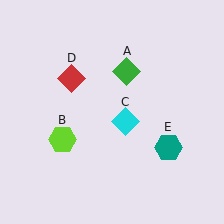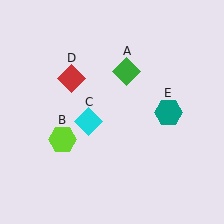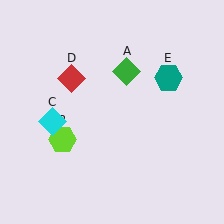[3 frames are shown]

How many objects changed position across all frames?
2 objects changed position: cyan diamond (object C), teal hexagon (object E).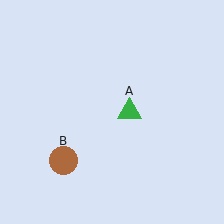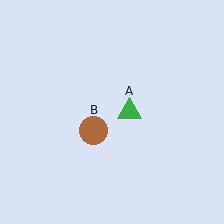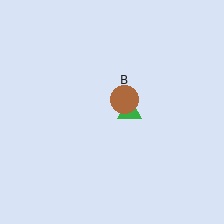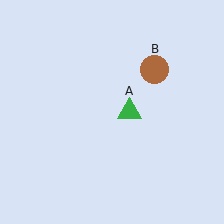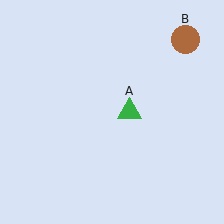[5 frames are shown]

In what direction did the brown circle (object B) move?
The brown circle (object B) moved up and to the right.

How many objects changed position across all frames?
1 object changed position: brown circle (object B).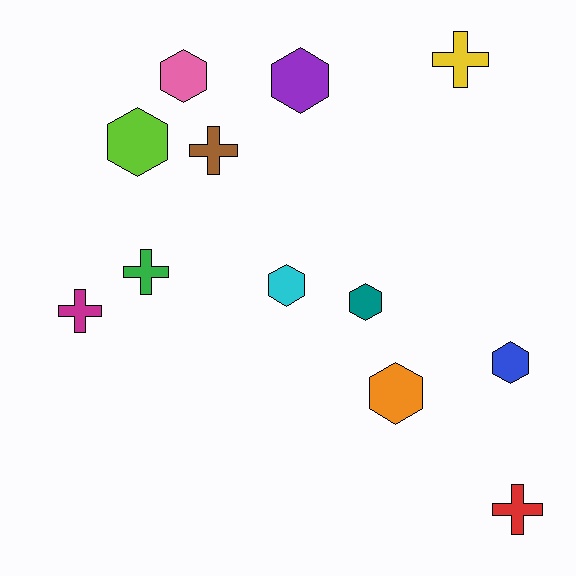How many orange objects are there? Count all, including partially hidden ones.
There is 1 orange object.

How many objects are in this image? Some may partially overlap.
There are 12 objects.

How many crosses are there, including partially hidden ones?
There are 5 crosses.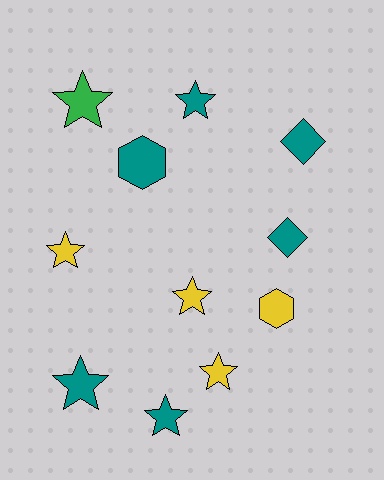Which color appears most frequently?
Teal, with 6 objects.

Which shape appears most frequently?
Star, with 7 objects.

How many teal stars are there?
There are 3 teal stars.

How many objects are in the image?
There are 11 objects.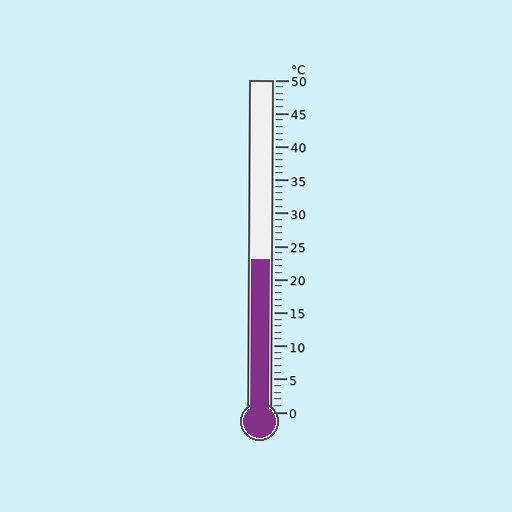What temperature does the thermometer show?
The thermometer shows approximately 23°C.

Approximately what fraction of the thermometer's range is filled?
The thermometer is filled to approximately 45% of its range.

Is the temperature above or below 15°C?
The temperature is above 15°C.